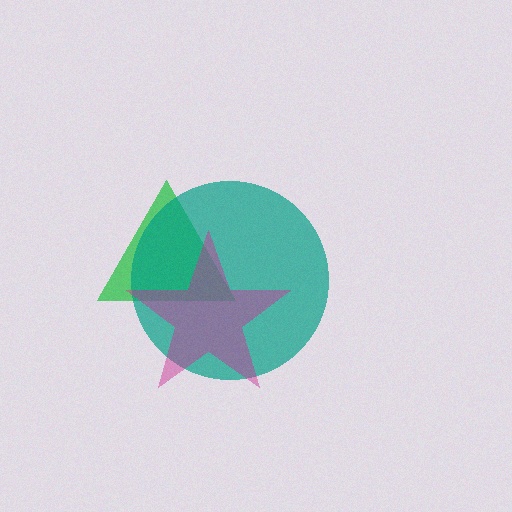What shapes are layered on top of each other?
The layered shapes are: a green triangle, a teal circle, a magenta star.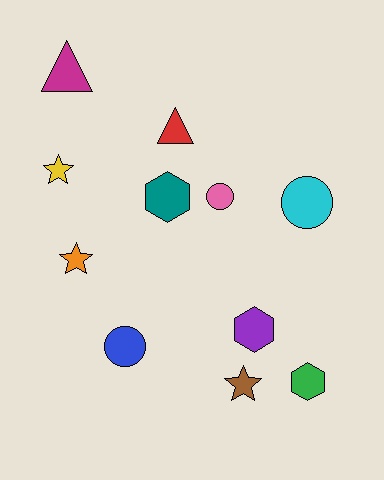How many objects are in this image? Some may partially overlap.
There are 11 objects.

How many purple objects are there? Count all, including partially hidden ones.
There is 1 purple object.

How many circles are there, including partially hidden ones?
There are 3 circles.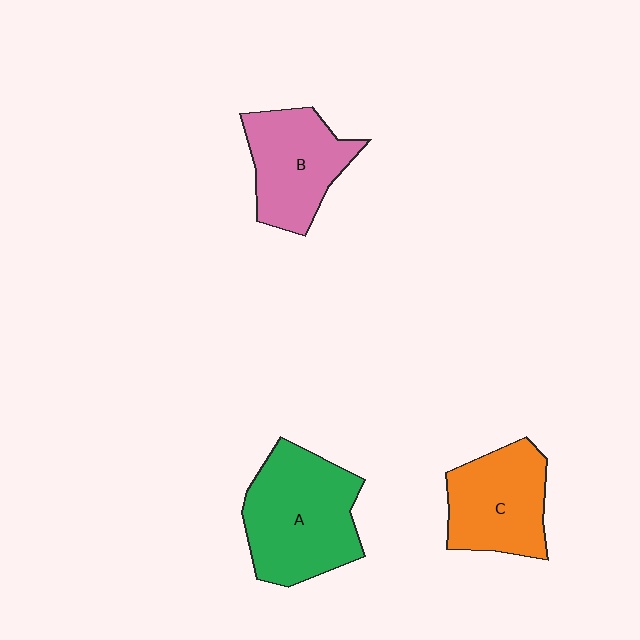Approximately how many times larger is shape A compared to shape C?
Approximately 1.3 times.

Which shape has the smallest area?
Shape B (pink).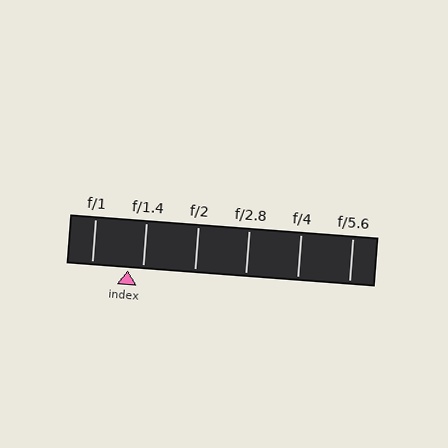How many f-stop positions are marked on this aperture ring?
There are 6 f-stop positions marked.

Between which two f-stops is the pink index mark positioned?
The index mark is between f/1 and f/1.4.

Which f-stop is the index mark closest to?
The index mark is closest to f/1.4.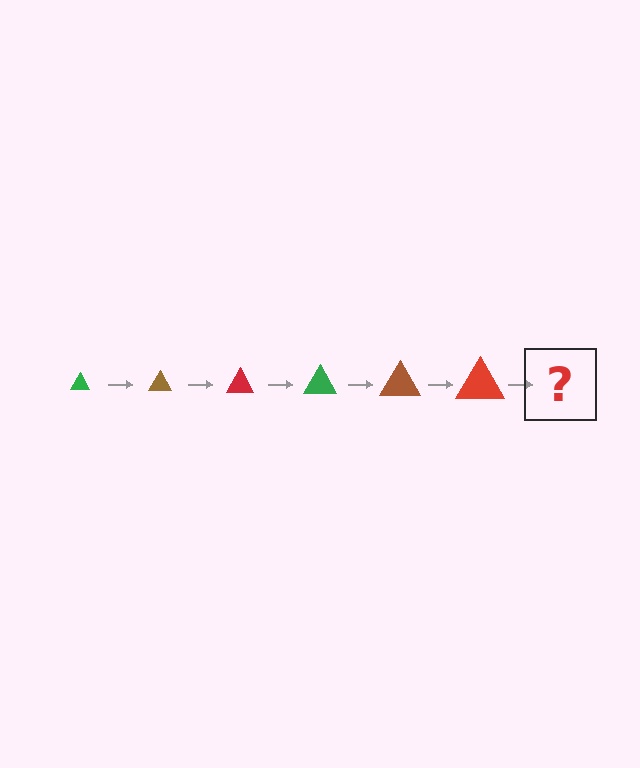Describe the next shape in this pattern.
It should be a green triangle, larger than the previous one.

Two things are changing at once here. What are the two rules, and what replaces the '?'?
The two rules are that the triangle grows larger each step and the color cycles through green, brown, and red. The '?' should be a green triangle, larger than the previous one.